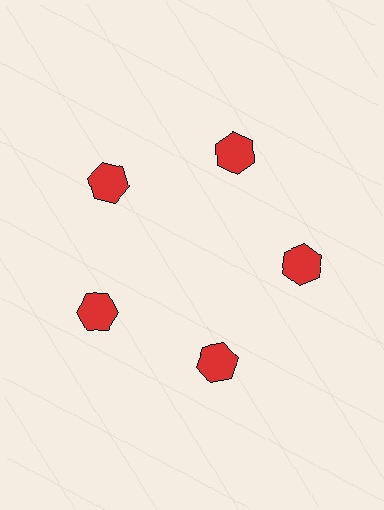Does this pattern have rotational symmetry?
Yes, this pattern has 5-fold rotational symmetry. It looks the same after rotating 72 degrees around the center.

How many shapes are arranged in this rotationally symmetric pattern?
There are 5 shapes, arranged in 5 groups of 1.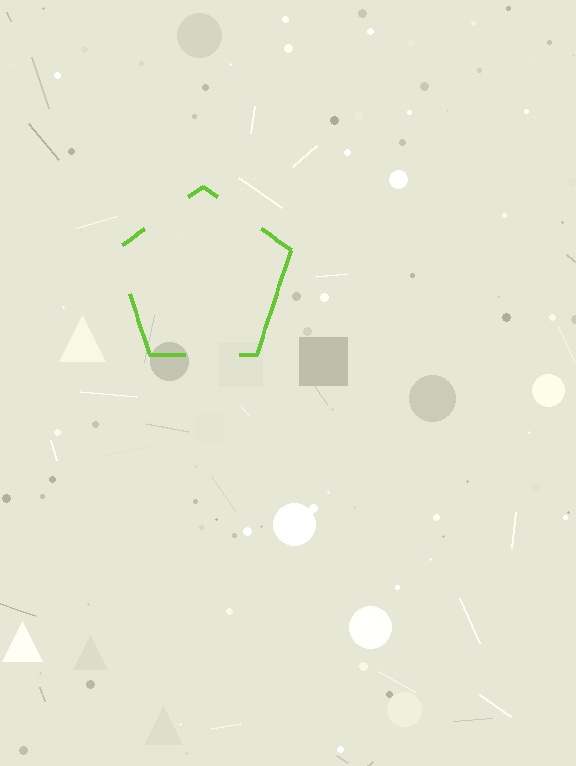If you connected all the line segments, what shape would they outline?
They would outline a pentagon.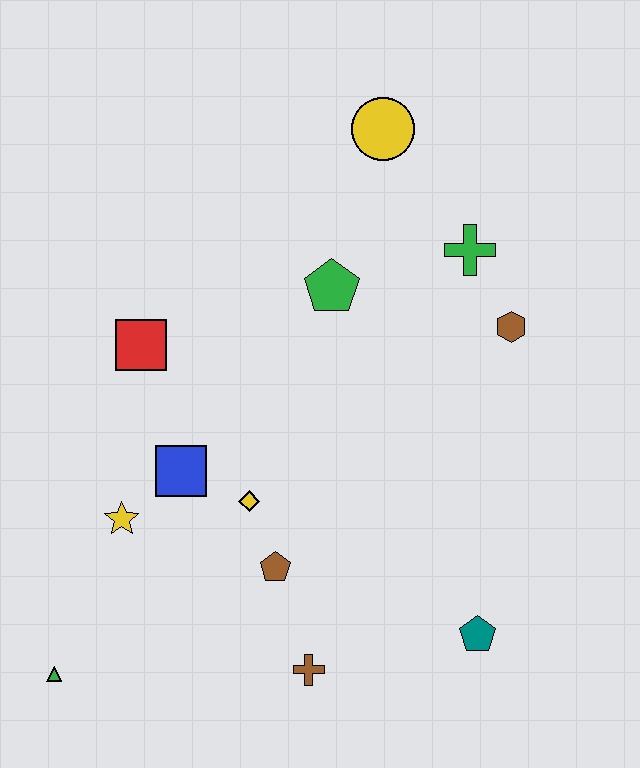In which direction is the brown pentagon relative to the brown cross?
The brown pentagon is above the brown cross.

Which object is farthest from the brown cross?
The yellow circle is farthest from the brown cross.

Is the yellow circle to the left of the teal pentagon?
Yes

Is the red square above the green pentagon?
No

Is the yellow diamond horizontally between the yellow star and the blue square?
No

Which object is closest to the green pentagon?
The green cross is closest to the green pentagon.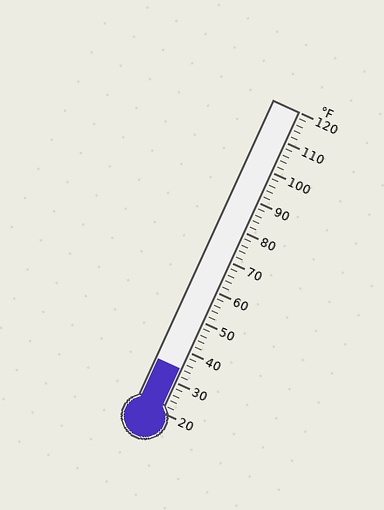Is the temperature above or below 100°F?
The temperature is below 100°F.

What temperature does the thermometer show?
The thermometer shows approximately 34°F.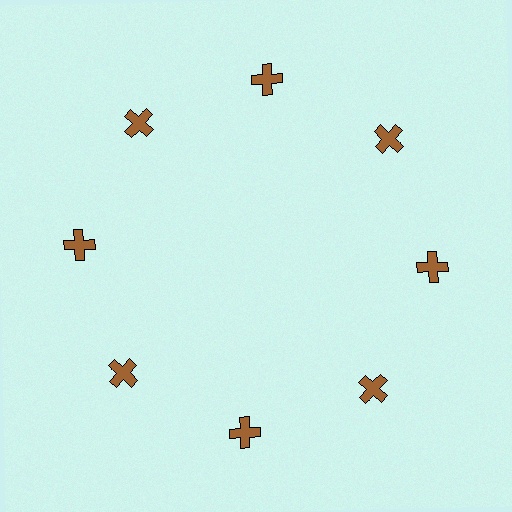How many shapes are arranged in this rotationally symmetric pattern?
There are 8 shapes, arranged in 8 groups of 1.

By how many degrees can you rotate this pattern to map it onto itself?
The pattern maps onto itself every 45 degrees of rotation.